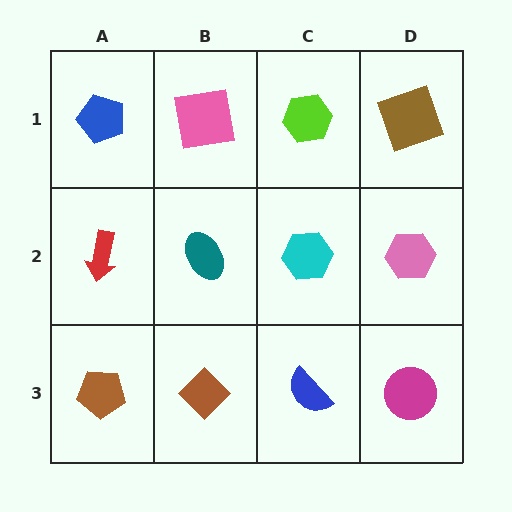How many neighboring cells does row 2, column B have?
4.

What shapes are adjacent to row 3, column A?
A red arrow (row 2, column A), a brown diamond (row 3, column B).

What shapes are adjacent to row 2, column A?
A blue pentagon (row 1, column A), a brown pentagon (row 3, column A), a teal ellipse (row 2, column B).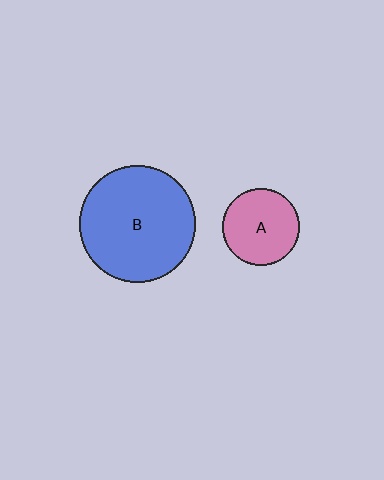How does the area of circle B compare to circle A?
Approximately 2.3 times.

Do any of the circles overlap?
No, none of the circles overlap.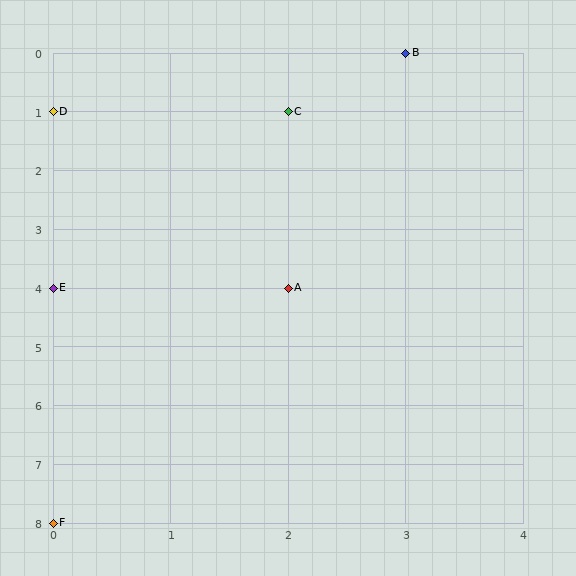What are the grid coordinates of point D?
Point D is at grid coordinates (0, 1).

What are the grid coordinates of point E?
Point E is at grid coordinates (0, 4).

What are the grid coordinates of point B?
Point B is at grid coordinates (3, 0).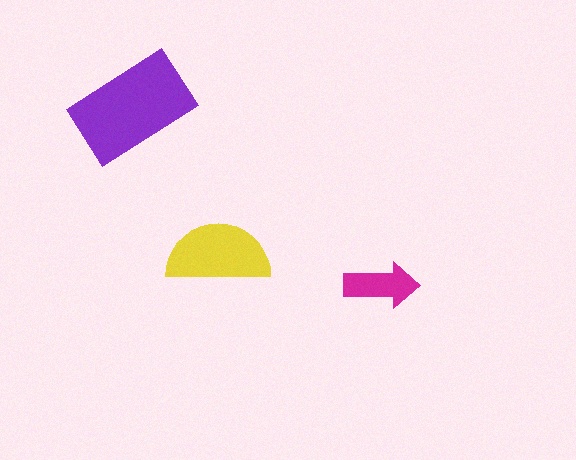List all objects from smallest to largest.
The magenta arrow, the yellow semicircle, the purple rectangle.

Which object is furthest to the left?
The purple rectangle is leftmost.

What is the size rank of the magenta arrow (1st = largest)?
3rd.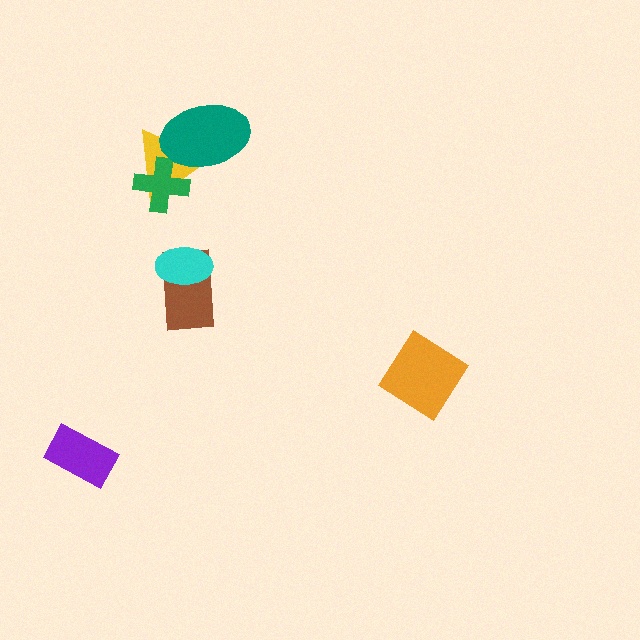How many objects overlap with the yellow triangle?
2 objects overlap with the yellow triangle.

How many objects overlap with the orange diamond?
0 objects overlap with the orange diamond.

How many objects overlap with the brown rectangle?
1 object overlaps with the brown rectangle.